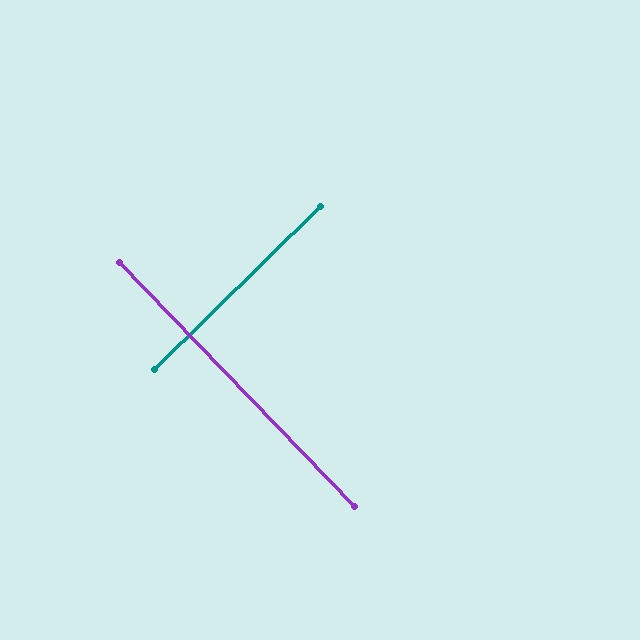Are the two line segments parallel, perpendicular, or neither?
Perpendicular — they meet at approximately 89°.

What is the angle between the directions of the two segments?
Approximately 89 degrees.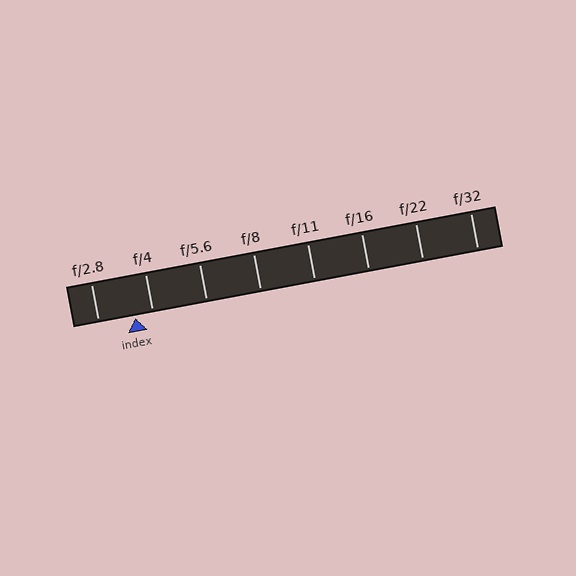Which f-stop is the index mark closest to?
The index mark is closest to f/4.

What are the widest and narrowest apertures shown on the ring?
The widest aperture shown is f/2.8 and the narrowest is f/32.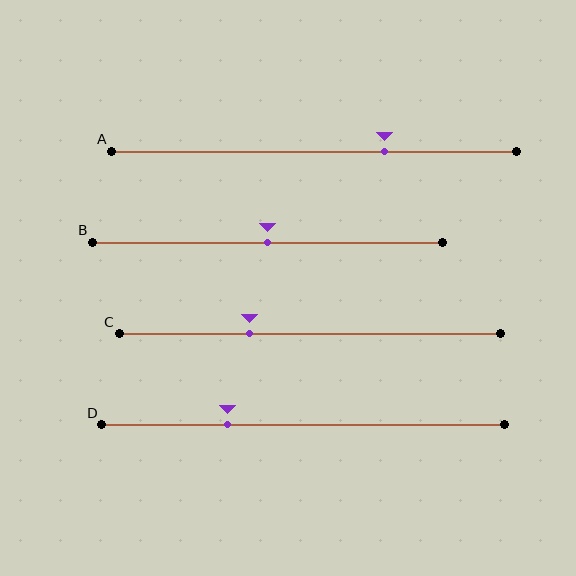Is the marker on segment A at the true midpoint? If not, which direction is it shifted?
No, the marker on segment A is shifted to the right by about 18% of the segment length.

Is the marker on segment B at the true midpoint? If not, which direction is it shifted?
Yes, the marker on segment B is at the true midpoint.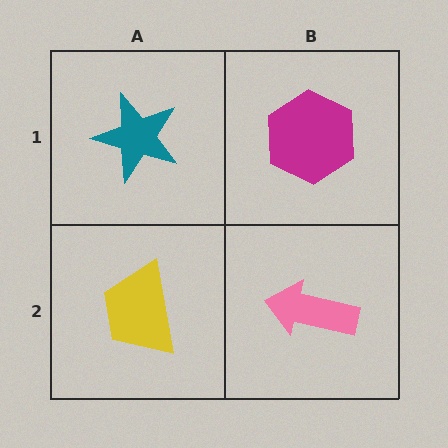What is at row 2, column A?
A yellow trapezoid.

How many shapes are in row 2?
2 shapes.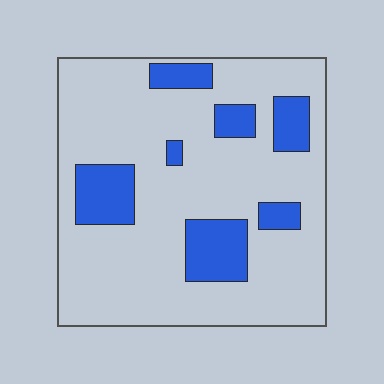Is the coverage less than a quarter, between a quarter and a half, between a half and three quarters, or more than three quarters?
Less than a quarter.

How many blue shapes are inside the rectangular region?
7.